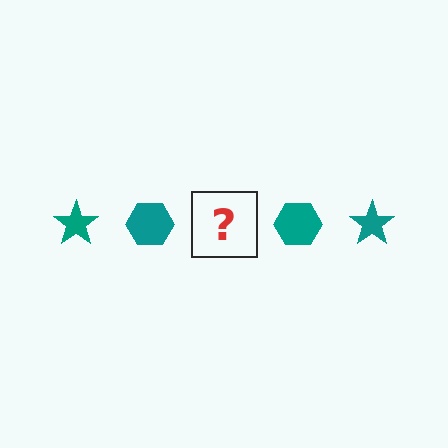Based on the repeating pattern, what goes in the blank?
The blank should be a teal star.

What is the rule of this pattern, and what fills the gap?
The rule is that the pattern cycles through star, hexagon shapes in teal. The gap should be filled with a teal star.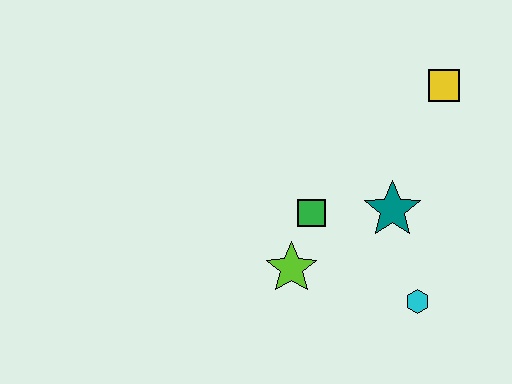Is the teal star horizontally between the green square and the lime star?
No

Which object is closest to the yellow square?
The teal star is closest to the yellow square.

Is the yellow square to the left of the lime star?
No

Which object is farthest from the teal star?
The yellow square is farthest from the teal star.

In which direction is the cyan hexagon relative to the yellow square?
The cyan hexagon is below the yellow square.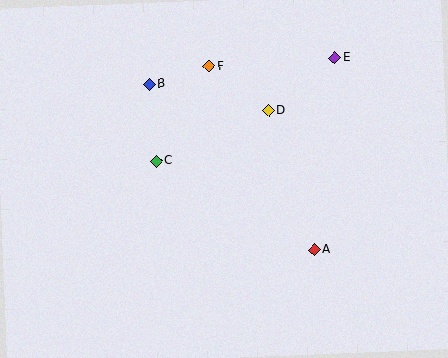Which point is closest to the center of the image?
Point C at (157, 161) is closest to the center.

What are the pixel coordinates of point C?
Point C is at (157, 161).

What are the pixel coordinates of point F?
Point F is at (209, 66).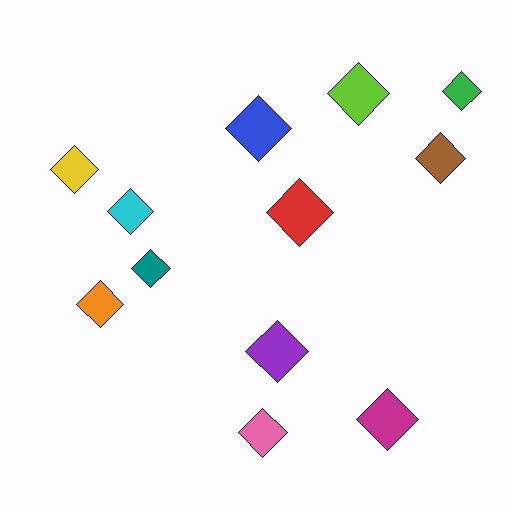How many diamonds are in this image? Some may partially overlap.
There are 12 diamonds.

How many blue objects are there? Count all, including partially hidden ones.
There is 1 blue object.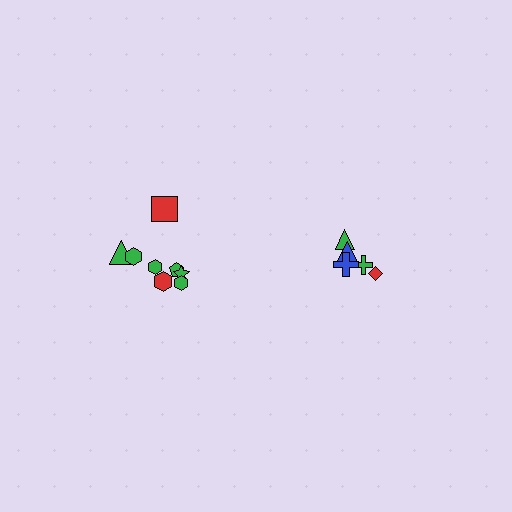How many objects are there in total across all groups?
There are 13 objects.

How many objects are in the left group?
There are 8 objects.